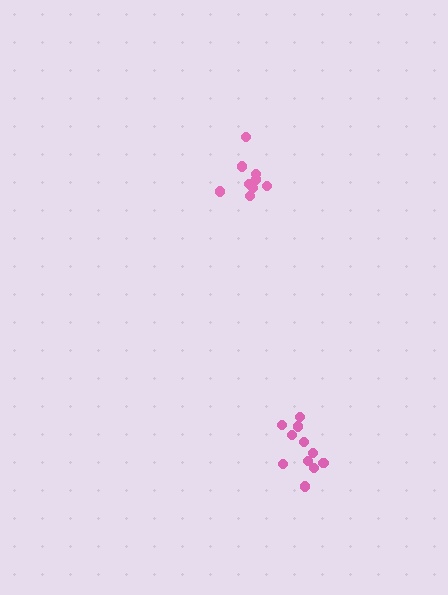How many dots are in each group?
Group 1: 9 dots, Group 2: 11 dots (20 total).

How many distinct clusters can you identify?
There are 2 distinct clusters.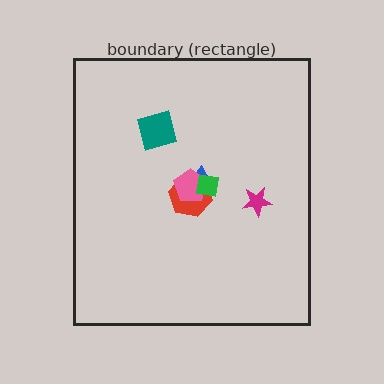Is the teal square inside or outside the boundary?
Inside.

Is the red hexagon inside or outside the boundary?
Inside.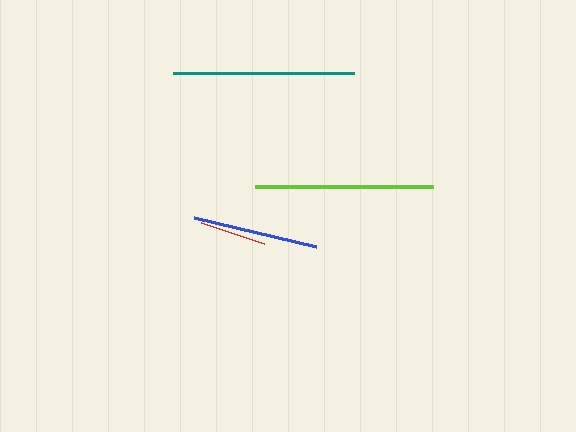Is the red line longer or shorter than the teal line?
The teal line is longer than the red line.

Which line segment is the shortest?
The red line is the shortest at approximately 66 pixels.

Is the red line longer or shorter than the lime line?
The lime line is longer than the red line.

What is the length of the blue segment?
The blue segment is approximately 125 pixels long.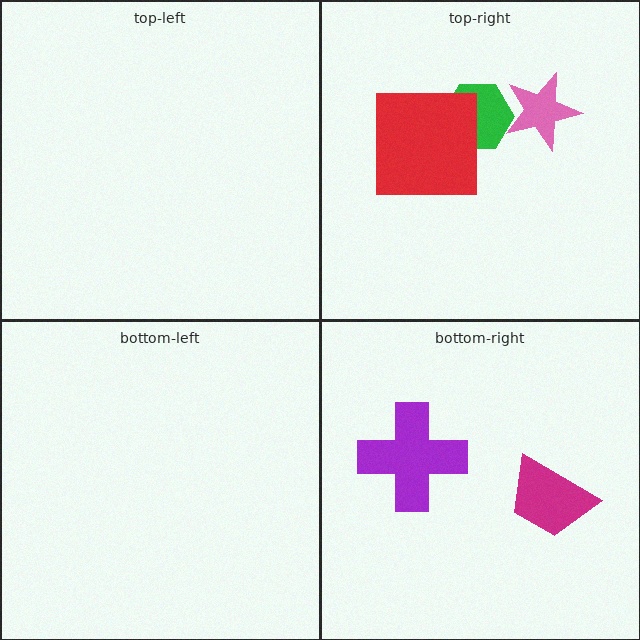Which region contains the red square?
The top-right region.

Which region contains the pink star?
The top-right region.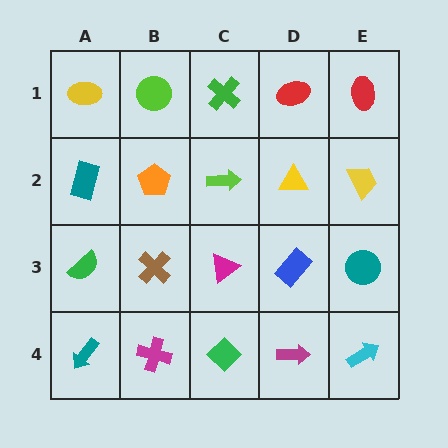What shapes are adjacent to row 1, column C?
A lime arrow (row 2, column C), a lime circle (row 1, column B), a red ellipse (row 1, column D).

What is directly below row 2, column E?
A teal circle.